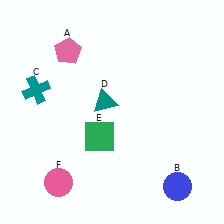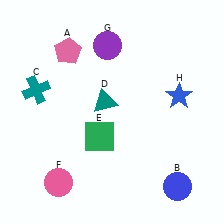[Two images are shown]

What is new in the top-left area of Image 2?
A purple circle (G) was added in the top-left area of Image 2.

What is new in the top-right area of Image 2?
A blue star (H) was added in the top-right area of Image 2.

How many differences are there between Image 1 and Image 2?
There are 2 differences between the two images.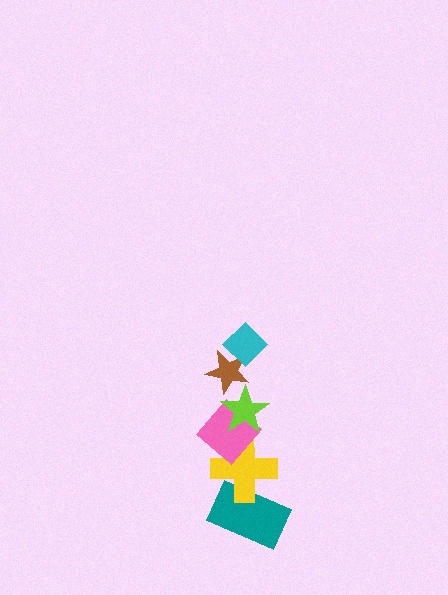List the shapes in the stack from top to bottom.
From top to bottom: the cyan diamond, the brown star, the lime star, the pink diamond, the yellow cross, the teal rectangle.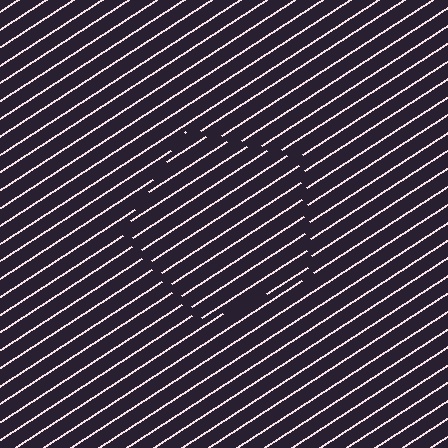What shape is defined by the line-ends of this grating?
An illusory pentagon. The interior of the shape contains the same grating, shifted by half a period — the contour is defined by the phase discontinuity where line-ends from the inner and outer gratings abut.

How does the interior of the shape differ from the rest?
The interior of the shape contains the same grating, shifted by half a period — the contour is defined by the phase discontinuity where line-ends from the inner and outer gratings abut.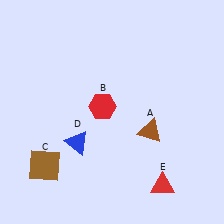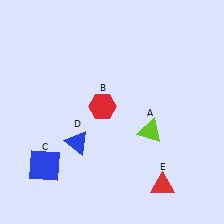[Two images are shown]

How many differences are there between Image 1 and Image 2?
There are 2 differences between the two images.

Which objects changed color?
A changed from brown to lime. C changed from brown to blue.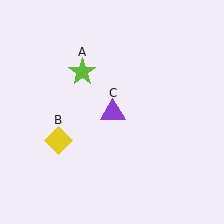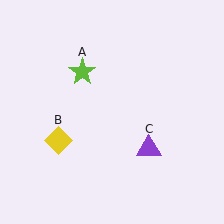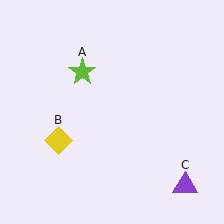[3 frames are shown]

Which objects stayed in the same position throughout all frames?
Lime star (object A) and yellow diamond (object B) remained stationary.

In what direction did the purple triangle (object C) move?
The purple triangle (object C) moved down and to the right.